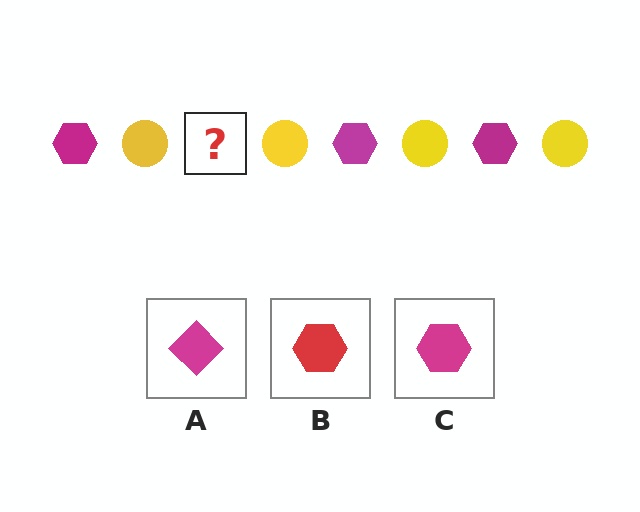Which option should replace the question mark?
Option C.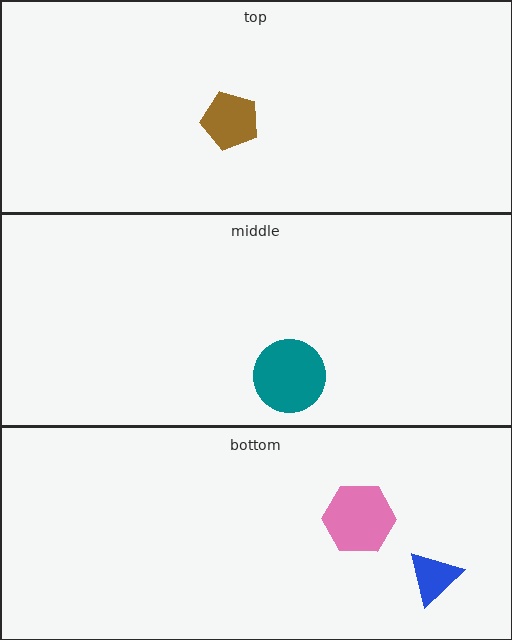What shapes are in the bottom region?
The pink hexagon, the blue triangle.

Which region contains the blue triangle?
The bottom region.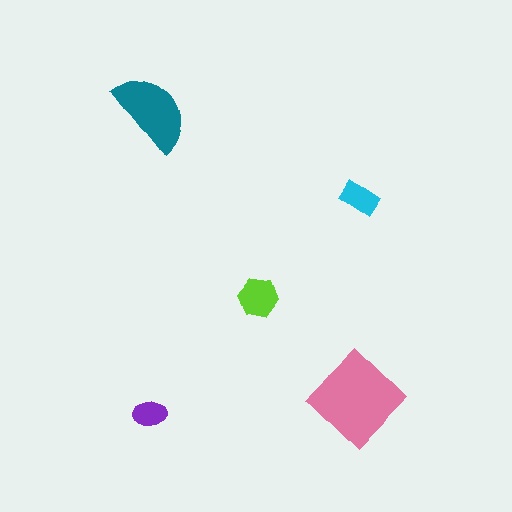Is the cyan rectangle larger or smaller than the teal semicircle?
Smaller.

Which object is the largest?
The pink diamond.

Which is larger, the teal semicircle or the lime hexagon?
The teal semicircle.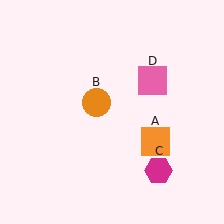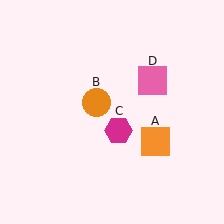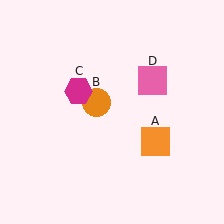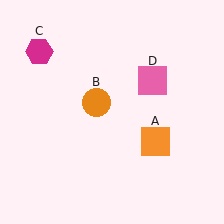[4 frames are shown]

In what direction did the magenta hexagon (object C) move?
The magenta hexagon (object C) moved up and to the left.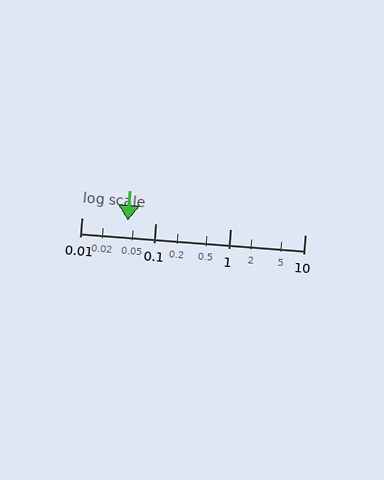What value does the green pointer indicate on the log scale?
The pointer indicates approximately 0.042.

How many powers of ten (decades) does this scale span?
The scale spans 3 decades, from 0.01 to 10.